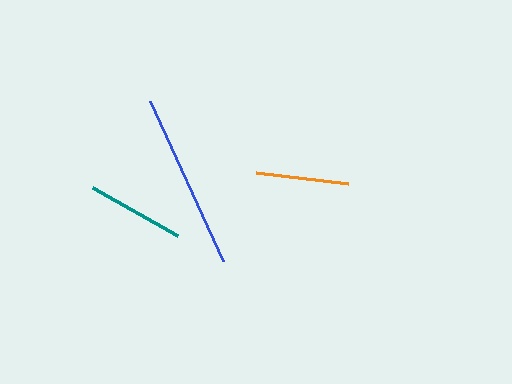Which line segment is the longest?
The blue line is the longest at approximately 176 pixels.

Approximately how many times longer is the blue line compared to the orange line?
The blue line is approximately 1.9 times the length of the orange line.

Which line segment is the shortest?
The orange line is the shortest at approximately 92 pixels.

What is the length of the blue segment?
The blue segment is approximately 176 pixels long.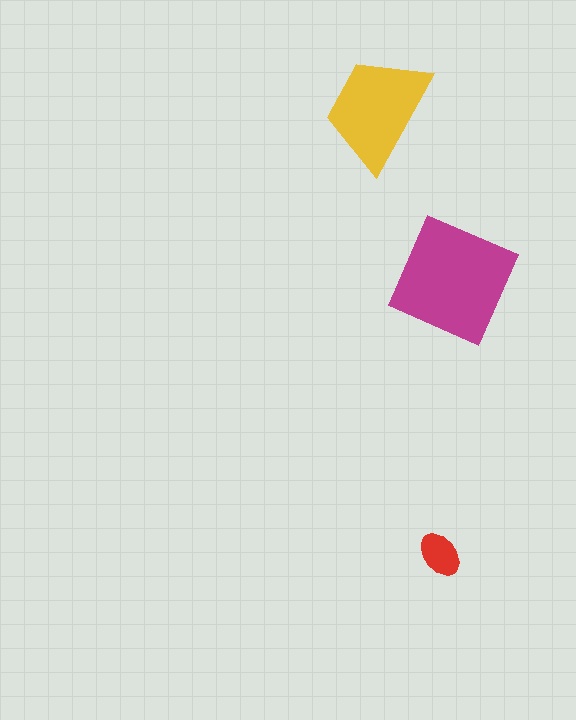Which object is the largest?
The magenta square.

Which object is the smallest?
The red ellipse.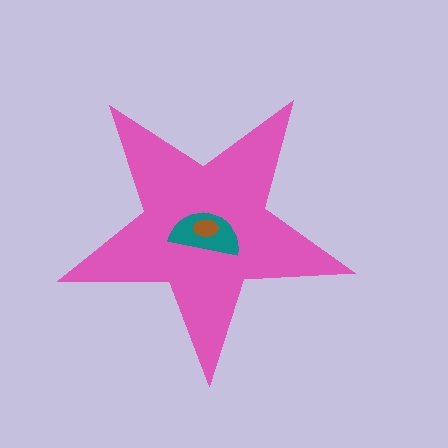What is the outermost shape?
The pink star.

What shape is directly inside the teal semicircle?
The brown ellipse.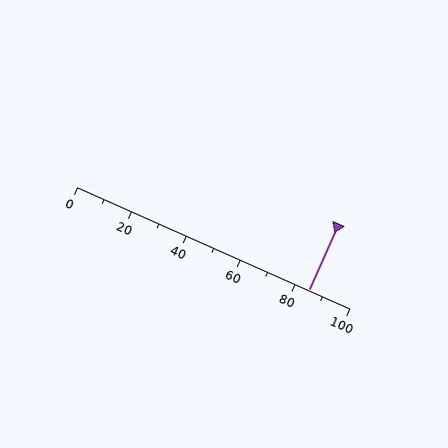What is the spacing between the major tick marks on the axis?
The major ticks are spaced 20 apart.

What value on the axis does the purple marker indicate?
The marker indicates approximately 85.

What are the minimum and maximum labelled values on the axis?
The axis runs from 0 to 100.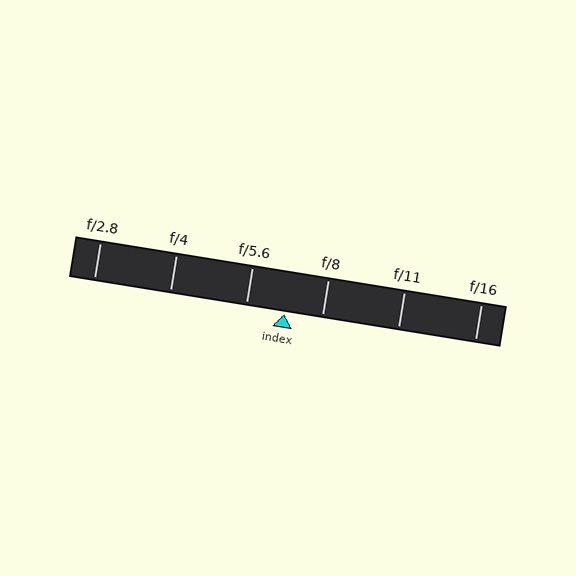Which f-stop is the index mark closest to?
The index mark is closest to f/8.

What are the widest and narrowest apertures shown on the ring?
The widest aperture shown is f/2.8 and the narrowest is f/16.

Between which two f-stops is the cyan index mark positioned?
The index mark is between f/5.6 and f/8.